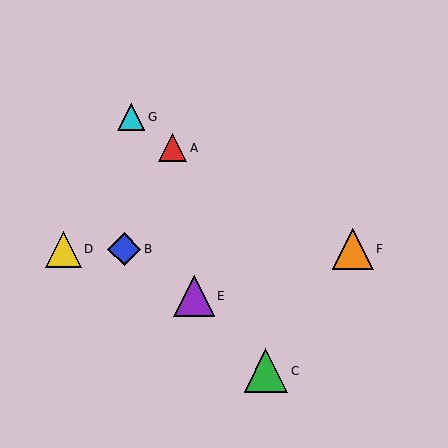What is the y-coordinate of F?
Object F is at y≈249.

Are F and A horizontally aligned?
No, F is at y≈249 and A is at y≈148.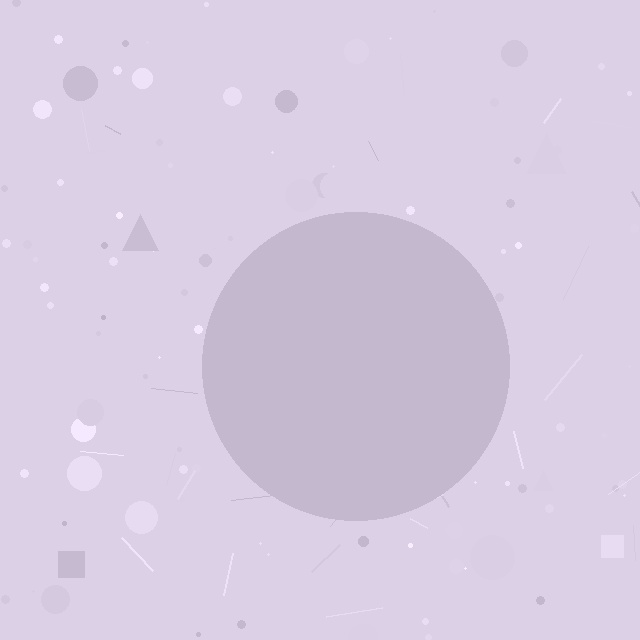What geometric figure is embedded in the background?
A circle is embedded in the background.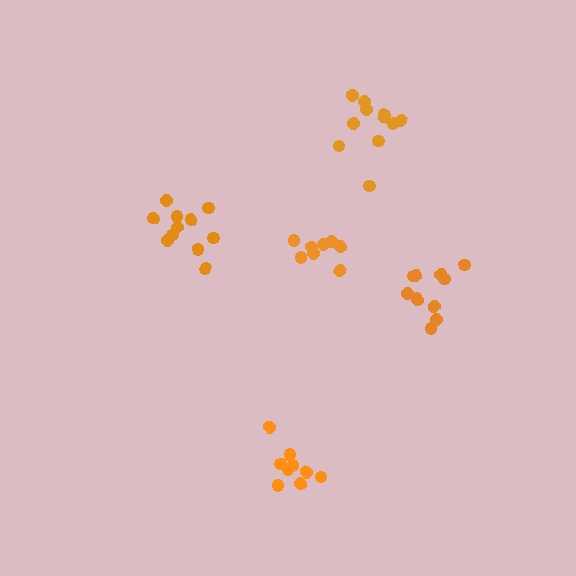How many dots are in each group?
Group 1: 11 dots, Group 2: 11 dots, Group 3: 9 dots, Group 4: 11 dots, Group 5: 8 dots (50 total).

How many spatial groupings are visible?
There are 5 spatial groupings.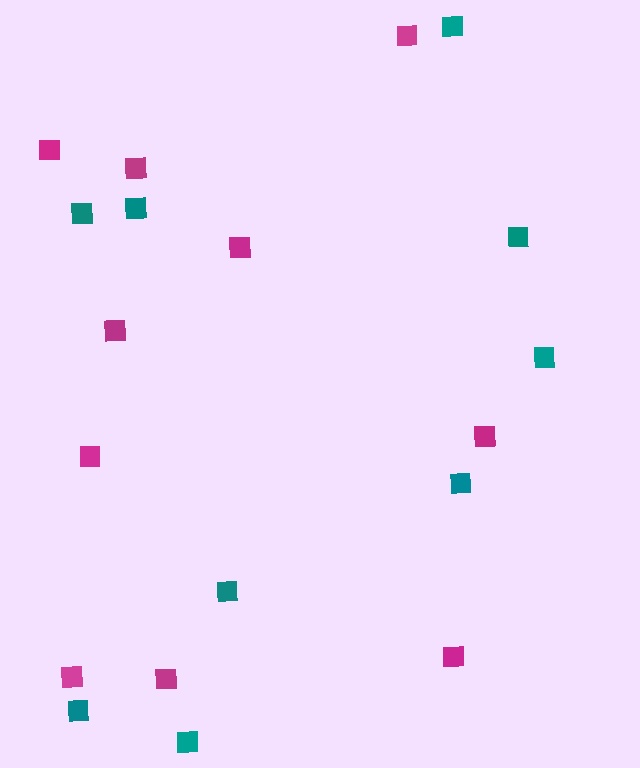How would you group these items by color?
There are 2 groups: one group of magenta squares (10) and one group of teal squares (9).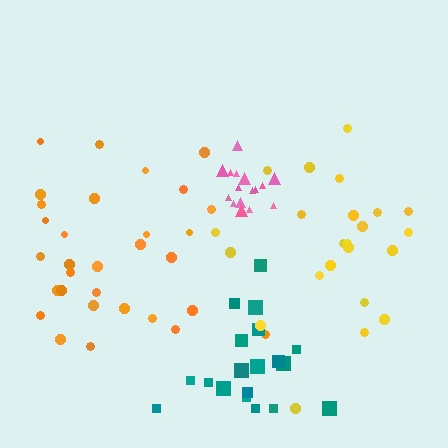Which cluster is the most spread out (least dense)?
Yellow.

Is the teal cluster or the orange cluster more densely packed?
Orange.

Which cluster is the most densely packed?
Pink.